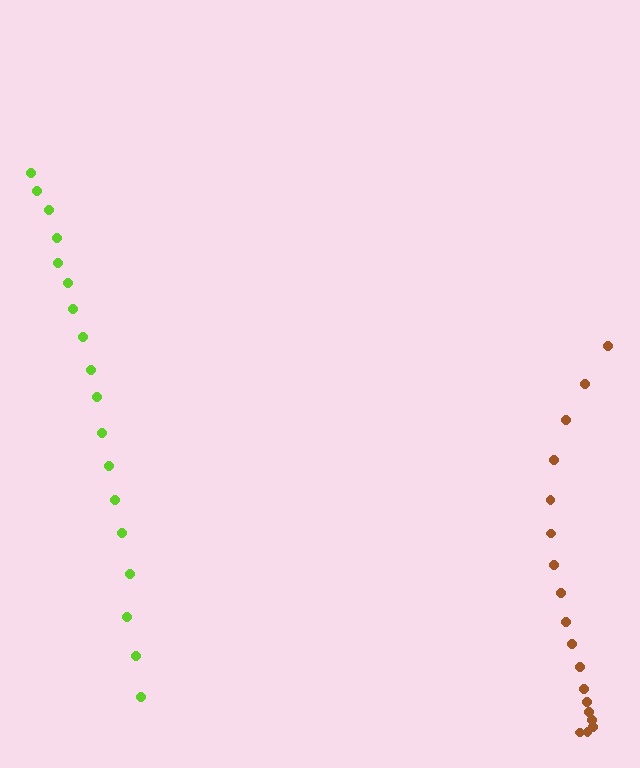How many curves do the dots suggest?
There are 2 distinct paths.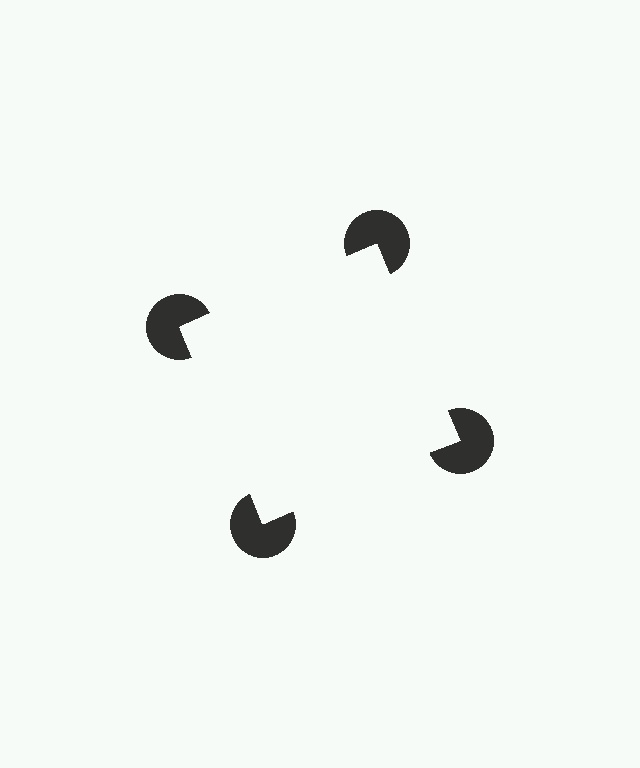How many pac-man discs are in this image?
There are 4 — one at each vertex of the illusory square.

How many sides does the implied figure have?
4 sides.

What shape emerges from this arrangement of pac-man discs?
An illusory square — its edges are inferred from the aligned wedge cuts in the pac-man discs, not physically drawn.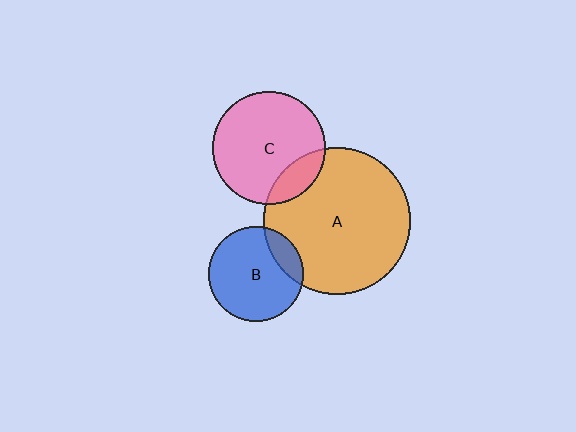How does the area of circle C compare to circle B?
Approximately 1.4 times.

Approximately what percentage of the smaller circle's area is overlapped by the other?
Approximately 15%.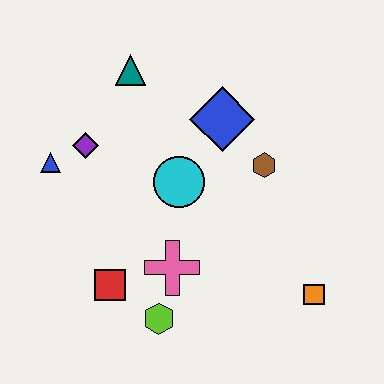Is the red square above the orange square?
Yes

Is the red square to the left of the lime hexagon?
Yes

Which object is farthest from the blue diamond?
The lime hexagon is farthest from the blue diamond.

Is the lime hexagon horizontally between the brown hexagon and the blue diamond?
No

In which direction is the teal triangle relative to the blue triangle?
The teal triangle is above the blue triangle.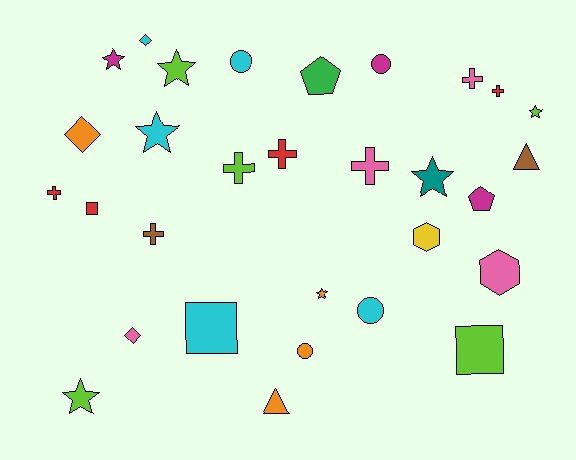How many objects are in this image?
There are 30 objects.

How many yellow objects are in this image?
There is 1 yellow object.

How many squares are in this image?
There are 3 squares.